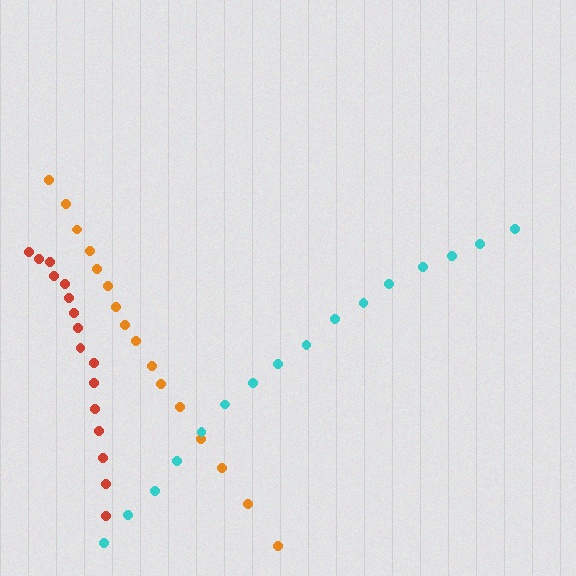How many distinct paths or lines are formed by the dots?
There are 3 distinct paths.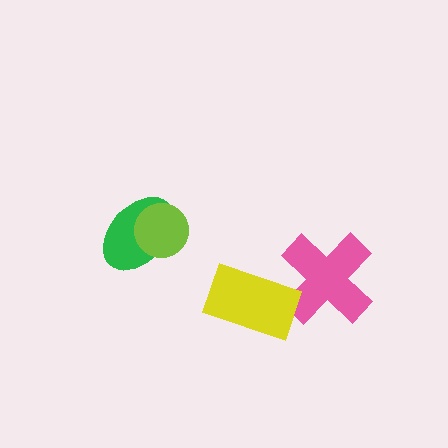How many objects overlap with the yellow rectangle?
1 object overlaps with the yellow rectangle.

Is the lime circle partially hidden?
No, no other shape covers it.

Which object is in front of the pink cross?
The yellow rectangle is in front of the pink cross.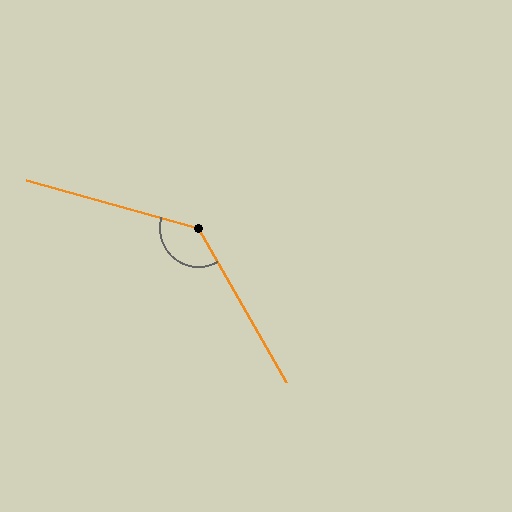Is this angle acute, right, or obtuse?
It is obtuse.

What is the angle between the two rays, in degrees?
Approximately 135 degrees.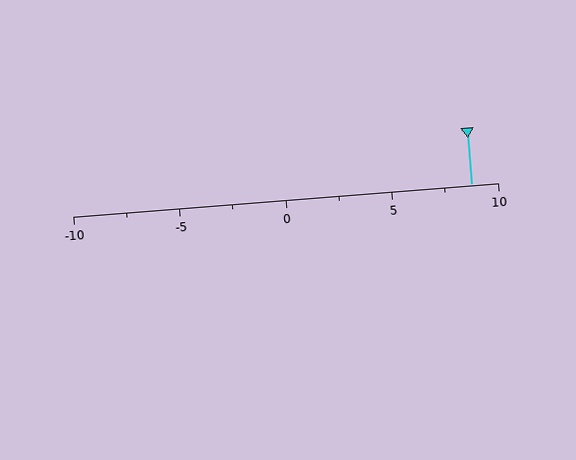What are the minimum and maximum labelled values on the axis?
The axis runs from -10 to 10.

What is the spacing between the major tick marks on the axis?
The major ticks are spaced 5 apart.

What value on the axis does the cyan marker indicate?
The marker indicates approximately 8.8.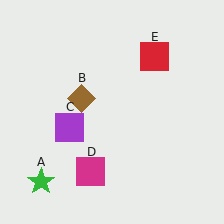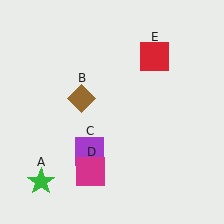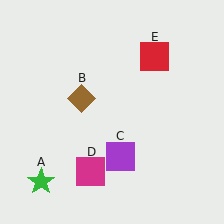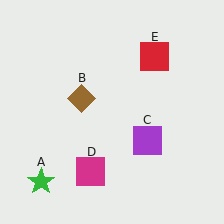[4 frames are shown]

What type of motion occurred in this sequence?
The purple square (object C) rotated counterclockwise around the center of the scene.